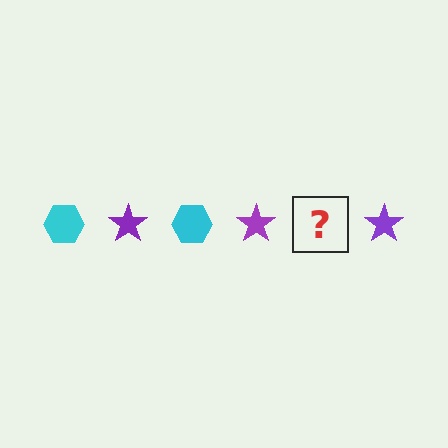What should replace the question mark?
The question mark should be replaced with a cyan hexagon.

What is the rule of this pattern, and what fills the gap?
The rule is that the pattern alternates between cyan hexagon and purple star. The gap should be filled with a cyan hexagon.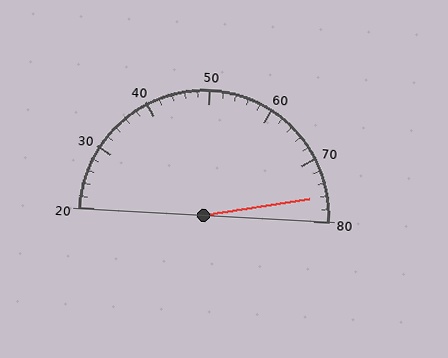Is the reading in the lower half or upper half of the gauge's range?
The reading is in the upper half of the range (20 to 80).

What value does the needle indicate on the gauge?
The needle indicates approximately 76.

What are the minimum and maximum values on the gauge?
The gauge ranges from 20 to 80.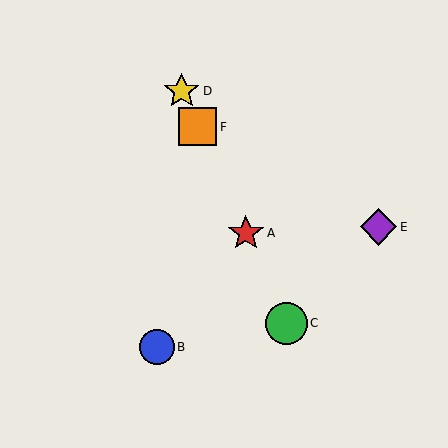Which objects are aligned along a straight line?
Objects A, C, D, F are aligned along a straight line.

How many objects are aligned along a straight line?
4 objects (A, C, D, F) are aligned along a straight line.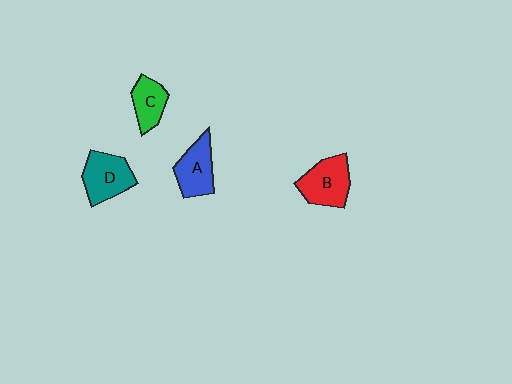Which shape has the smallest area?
Shape C (green).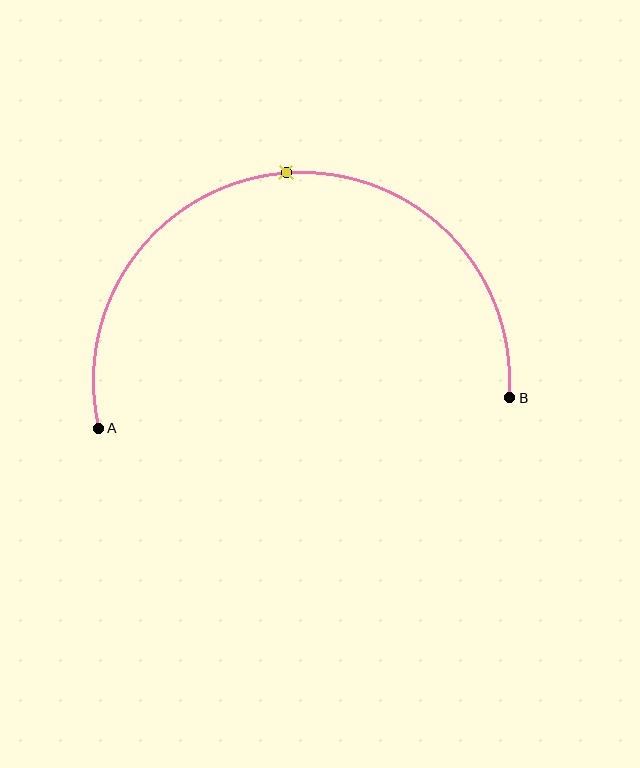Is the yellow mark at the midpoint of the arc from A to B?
Yes. The yellow mark lies on the arc at equal arc-length from both A and B — it is the arc midpoint.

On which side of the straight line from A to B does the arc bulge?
The arc bulges above the straight line connecting A and B.